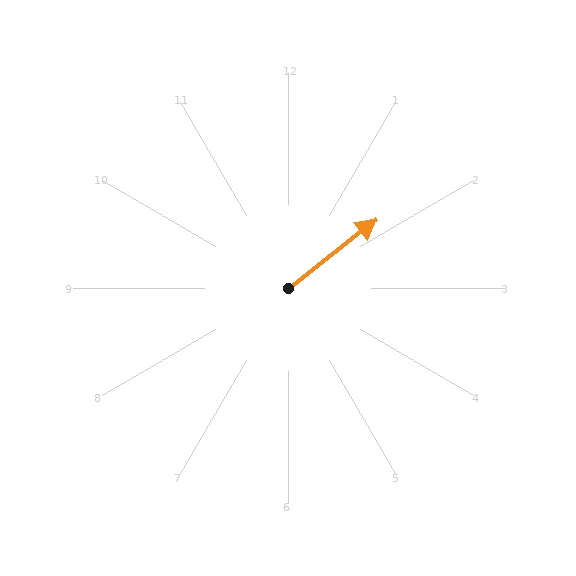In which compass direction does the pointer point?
Northeast.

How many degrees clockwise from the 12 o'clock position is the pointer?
Approximately 52 degrees.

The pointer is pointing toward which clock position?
Roughly 2 o'clock.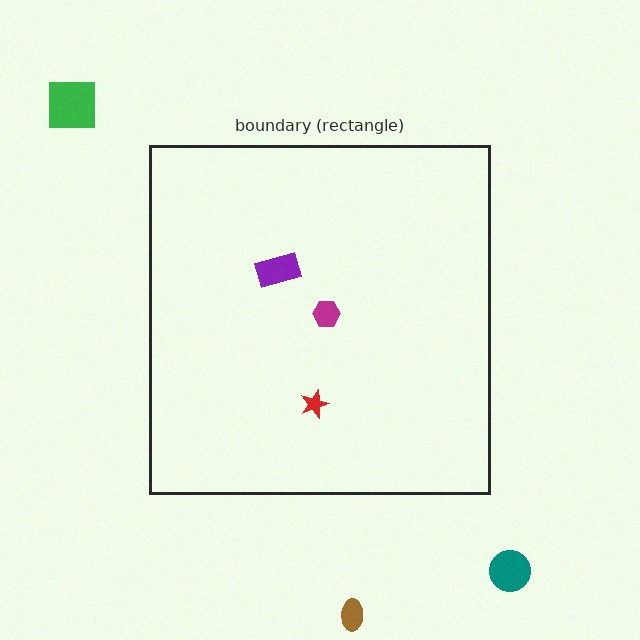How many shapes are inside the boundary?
3 inside, 3 outside.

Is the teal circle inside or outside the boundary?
Outside.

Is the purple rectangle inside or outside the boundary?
Inside.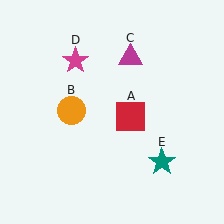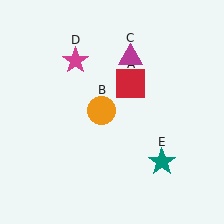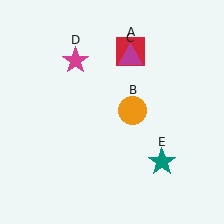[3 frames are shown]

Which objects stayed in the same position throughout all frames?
Magenta triangle (object C) and magenta star (object D) and teal star (object E) remained stationary.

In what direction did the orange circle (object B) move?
The orange circle (object B) moved right.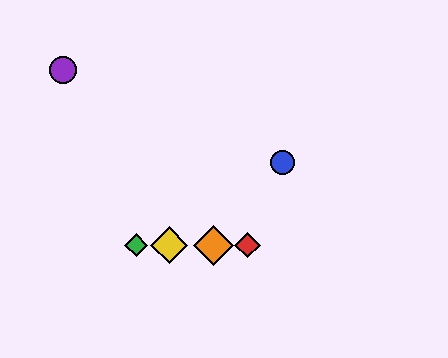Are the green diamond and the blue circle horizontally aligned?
No, the green diamond is at y≈245 and the blue circle is at y≈162.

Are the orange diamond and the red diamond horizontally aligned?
Yes, both are at y≈245.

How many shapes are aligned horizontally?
4 shapes (the red diamond, the green diamond, the yellow diamond, the orange diamond) are aligned horizontally.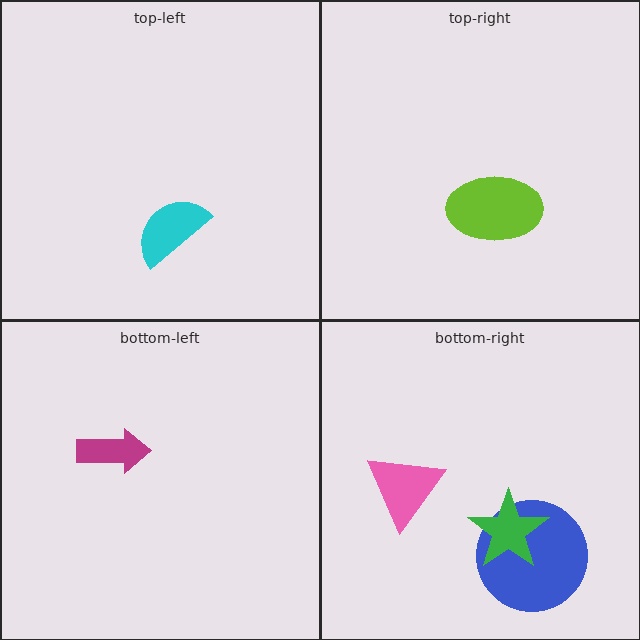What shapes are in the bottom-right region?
The pink triangle, the blue circle, the green star.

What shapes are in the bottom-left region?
The magenta arrow.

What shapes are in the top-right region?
The lime ellipse.